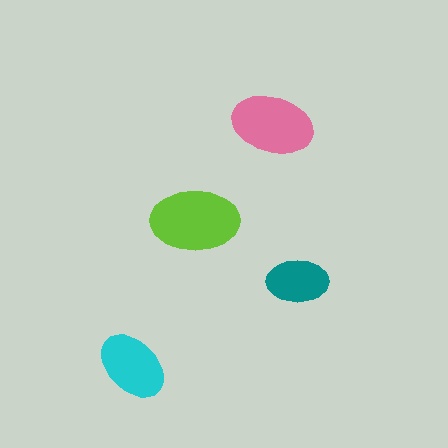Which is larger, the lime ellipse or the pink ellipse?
The lime one.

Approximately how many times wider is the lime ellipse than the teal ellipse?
About 1.5 times wider.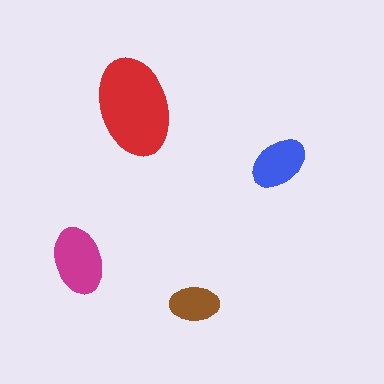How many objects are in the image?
There are 4 objects in the image.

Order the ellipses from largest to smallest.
the red one, the magenta one, the blue one, the brown one.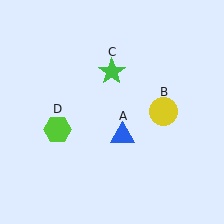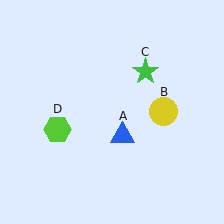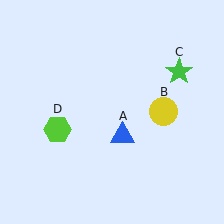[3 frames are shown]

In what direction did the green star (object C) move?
The green star (object C) moved right.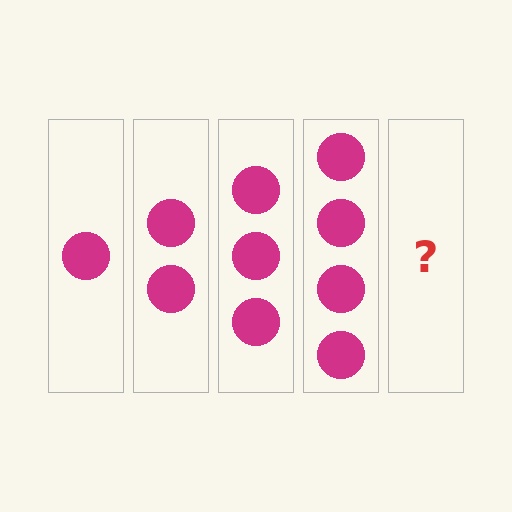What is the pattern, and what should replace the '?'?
The pattern is that each step adds one more circle. The '?' should be 5 circles.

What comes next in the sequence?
The next element should be 5 circles.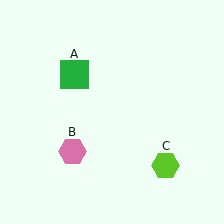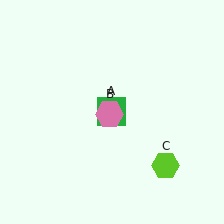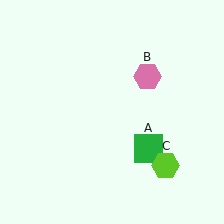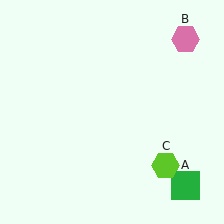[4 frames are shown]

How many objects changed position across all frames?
2 objects changed position: green square (object A), pink hexagon (object B).